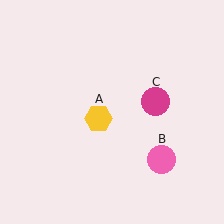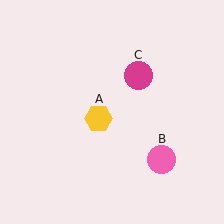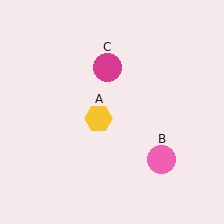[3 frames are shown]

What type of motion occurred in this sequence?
The magenta circle (object C) rotated counterclockwise around the center of the scene.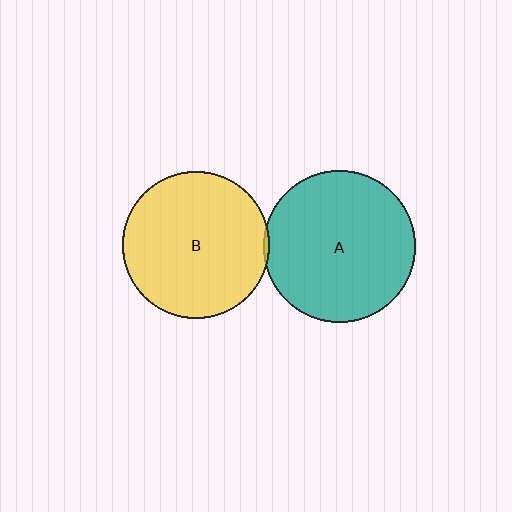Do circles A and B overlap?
Yes.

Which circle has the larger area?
Circle A (teal).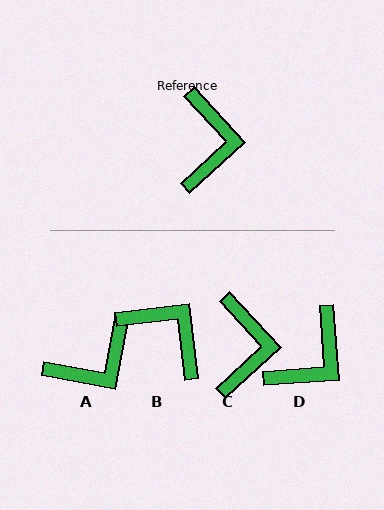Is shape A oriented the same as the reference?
No, it is off by about 54 degrees.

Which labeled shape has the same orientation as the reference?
C.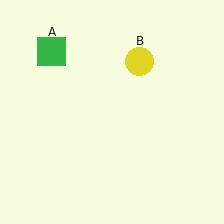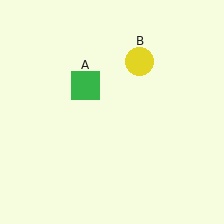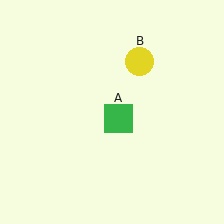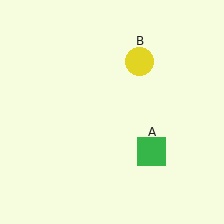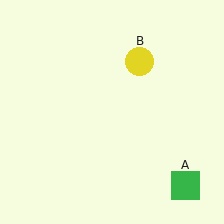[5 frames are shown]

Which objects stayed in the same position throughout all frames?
Yellow circle (object B) remained stationary.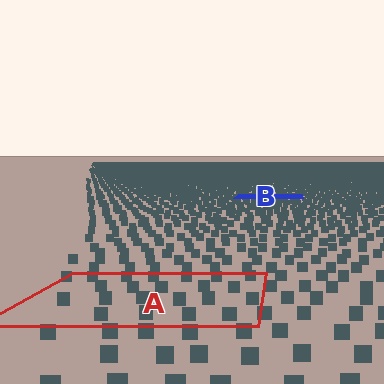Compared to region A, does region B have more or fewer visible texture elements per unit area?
Region B has more texture elements per unit area — they are packed more densely because it is farther away.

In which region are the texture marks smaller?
The texture marks are smaller in region B, because it is farther away.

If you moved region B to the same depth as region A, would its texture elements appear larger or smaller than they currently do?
They would appear larger. At a closer depth, the same texture elements are projected at a bigger on-screen size.